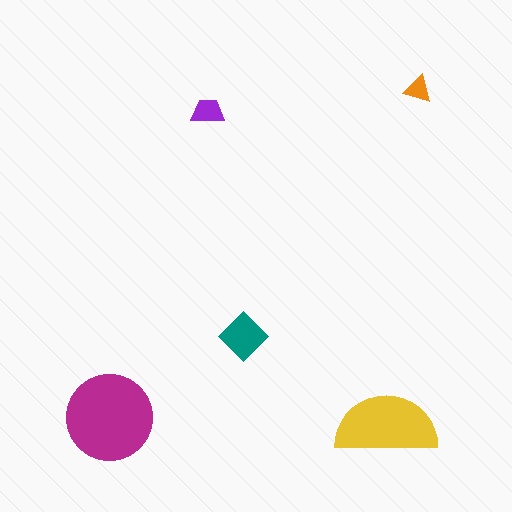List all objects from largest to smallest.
The magenta circle, the yellow semicircle, the teal diamond, the purple trapezoid, the orange triangle.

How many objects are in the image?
There are 5 objects in the image.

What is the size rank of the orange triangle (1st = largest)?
5th.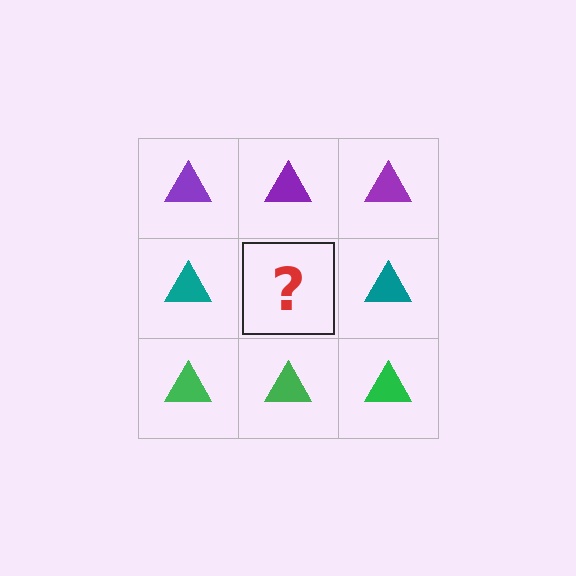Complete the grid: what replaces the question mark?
The question mark should be replaced with a teal triangle.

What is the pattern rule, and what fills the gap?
The rule is that each row has a consistent color. The gap should be filled with a teal triangle.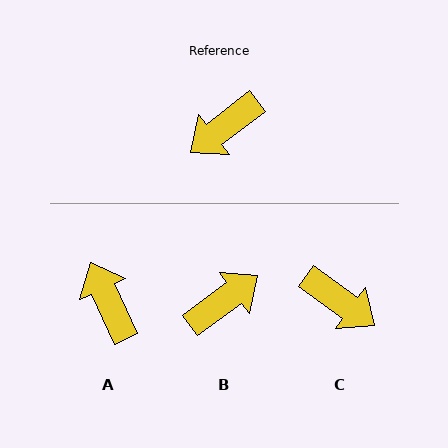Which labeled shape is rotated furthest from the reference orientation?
B, about 179 degrees away.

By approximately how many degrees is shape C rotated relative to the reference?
Approximately 107 degrees counter-clockwise.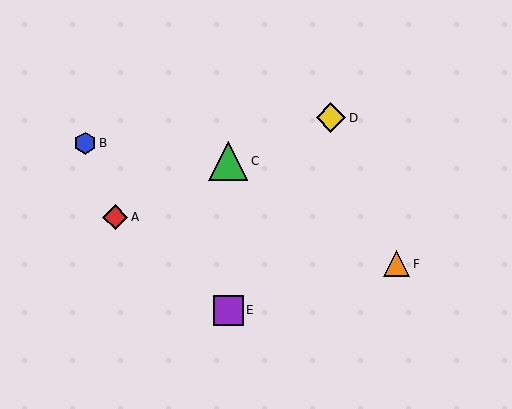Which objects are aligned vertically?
Objects C, E are aligned vertically.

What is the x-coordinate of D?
Object D is at x≈331.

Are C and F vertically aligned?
No, C is at x≈228 and F is at x≈396.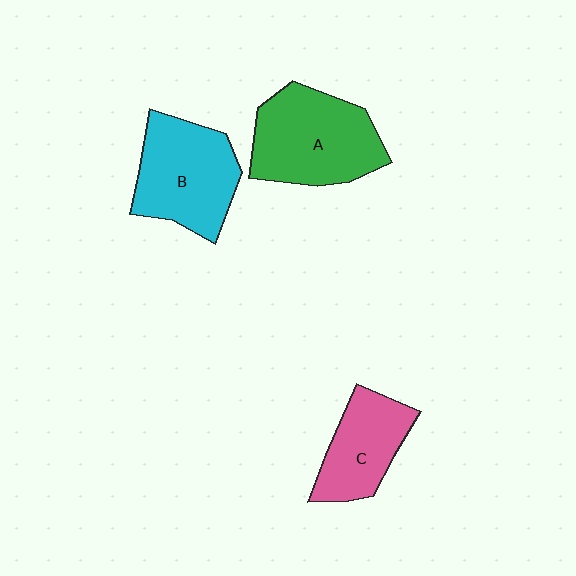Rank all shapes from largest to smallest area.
From largest to smallest: A (green), B (cyan), C (pink).